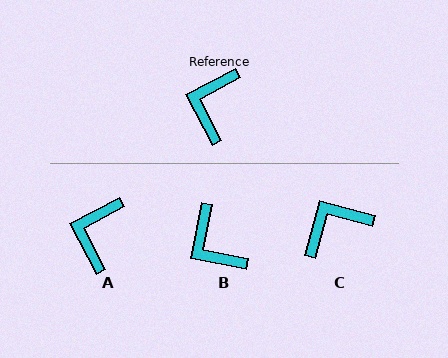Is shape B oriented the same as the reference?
No, it is off by about 51 degrees.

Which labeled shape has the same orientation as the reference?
A.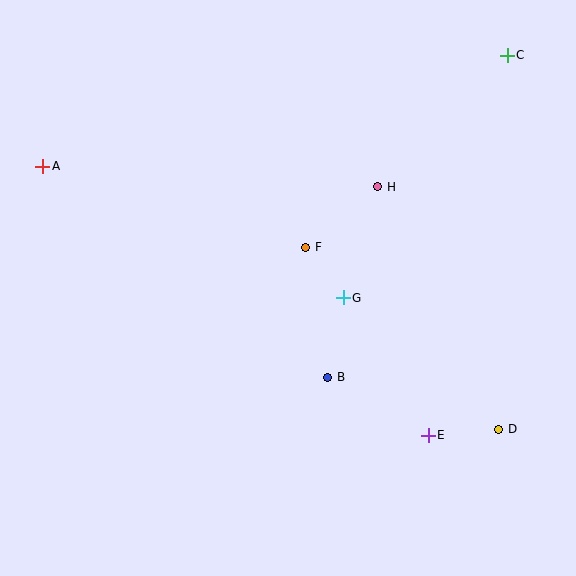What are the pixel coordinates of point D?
Point D is at (498, 429).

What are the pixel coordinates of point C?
Point C is at (508, 56).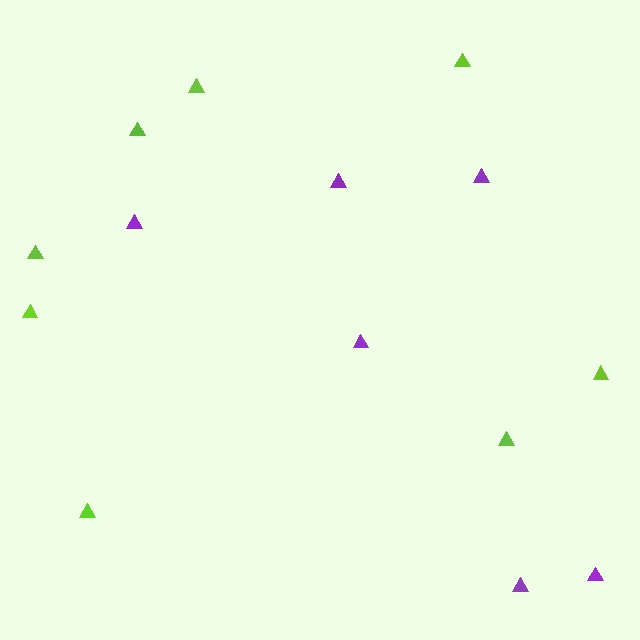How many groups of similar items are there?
There are 2 groups: one group of lime triangles (8) and one group of purple triangles (6).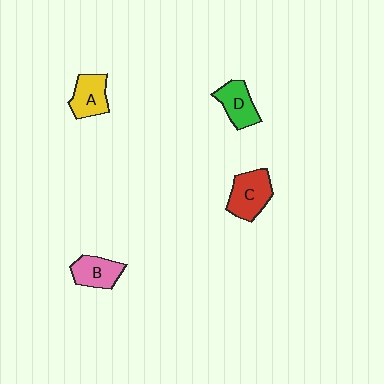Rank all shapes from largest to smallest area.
From largest to smallest: C (red), A (yellow), D (green), B (pink).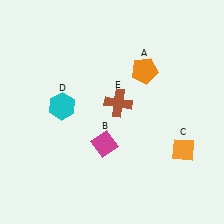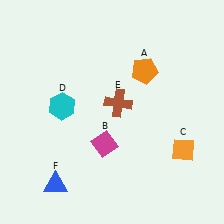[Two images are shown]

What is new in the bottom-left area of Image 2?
A blue triangle (F) was added in the bottom-left area of Image 2.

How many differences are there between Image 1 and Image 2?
There is 1 difference between the two images.